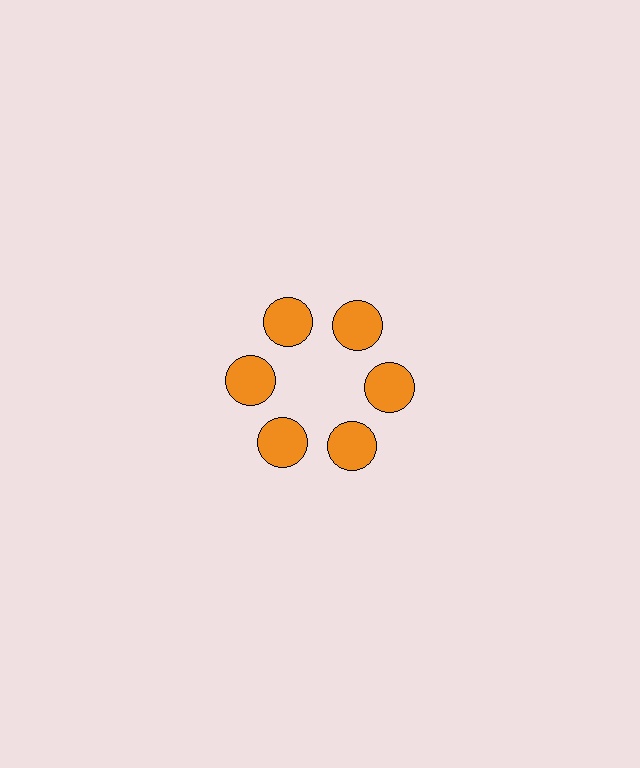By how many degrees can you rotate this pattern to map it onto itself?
The pattern maps onto itself every 60 degrees of rotation.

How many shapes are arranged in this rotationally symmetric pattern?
There are 6 shapes, arranged in 6 groups of 1.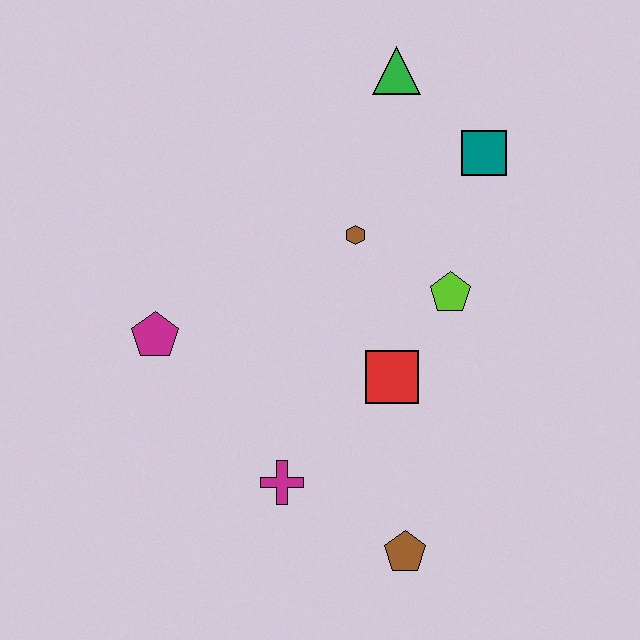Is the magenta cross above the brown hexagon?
No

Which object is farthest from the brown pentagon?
The green triangle is farthest from the brown pentagon.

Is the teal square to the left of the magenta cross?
No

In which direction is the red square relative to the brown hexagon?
The red square is below the brown hexagon.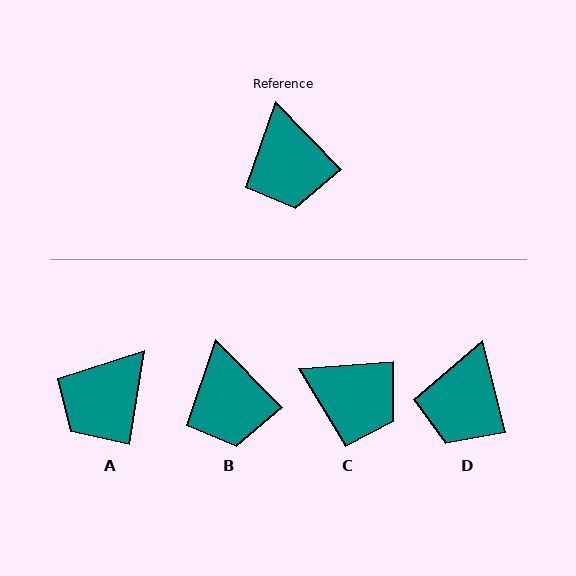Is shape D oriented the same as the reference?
No, it is off by about 31 degrees.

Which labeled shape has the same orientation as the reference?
B.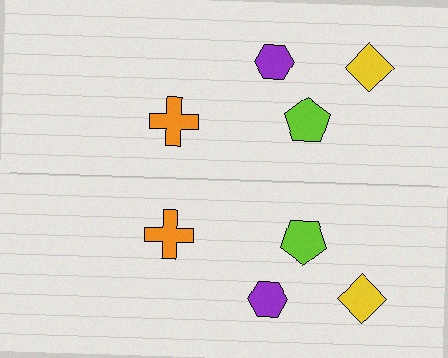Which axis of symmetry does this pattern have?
The pattern has a horizontal axis of symmetry running through the center of the image.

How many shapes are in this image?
There are 8 shapes in this image.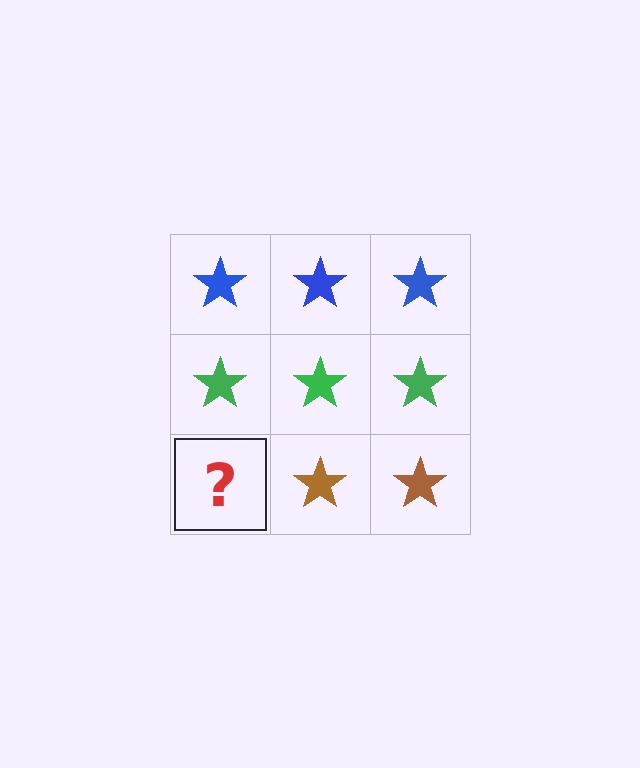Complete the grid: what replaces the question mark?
The question mark should be replaced with a brown star.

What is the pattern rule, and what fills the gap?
The rule is that each row has a consistent color. The gap should be filled with a brown star.